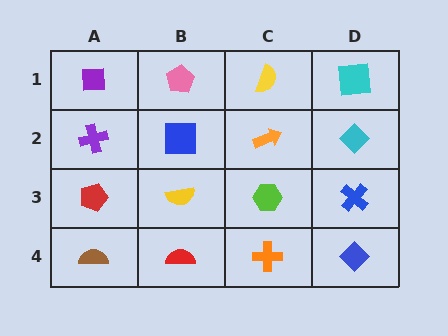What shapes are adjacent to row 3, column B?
A blue square (row 2, column B), a red semicircle (row 4, column B), a red pentagon (row 3, column A), a lime hexagon (row 3, column C).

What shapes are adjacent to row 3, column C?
An orange arrow (row 2, column C), an orange cross (row 4, column C), a yellow semicircle (row 3, column B), a blue cross (row 3, column D).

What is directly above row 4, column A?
A red pentagon.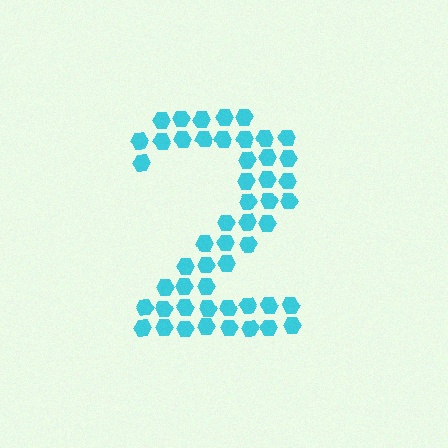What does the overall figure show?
The overall figure shows the digit 2.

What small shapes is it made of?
It is made of small hexagons.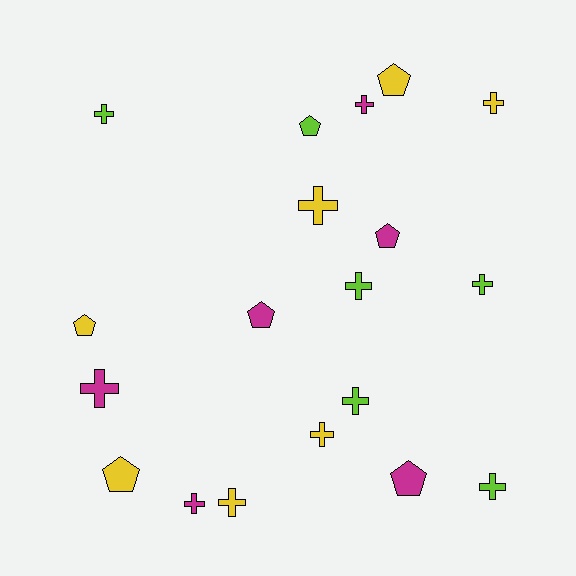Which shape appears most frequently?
Cross, with 12 objects.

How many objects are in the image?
There are 19 objects.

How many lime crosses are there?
There are 5 lime crosses.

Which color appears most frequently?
Yellow, with 7 objects.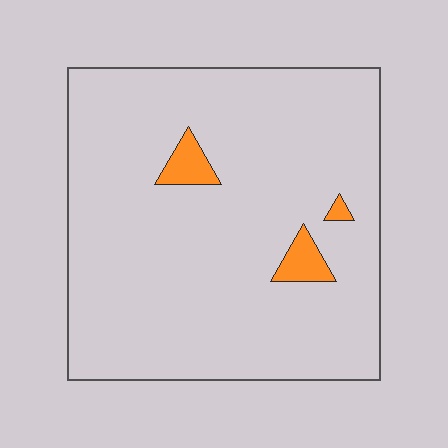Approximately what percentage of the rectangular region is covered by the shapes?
Approximately 5%.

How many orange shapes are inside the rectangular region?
3.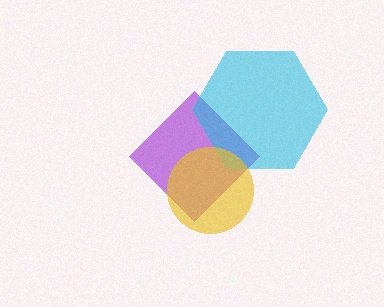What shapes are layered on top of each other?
The layered shapes are: a purple diamond, a cyan hexagon, a yellow circle.